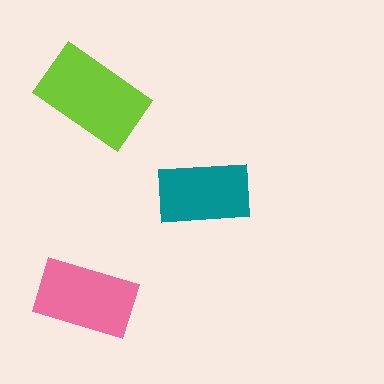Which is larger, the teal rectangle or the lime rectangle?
The lime one.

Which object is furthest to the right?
The teal rectangle is rightmost.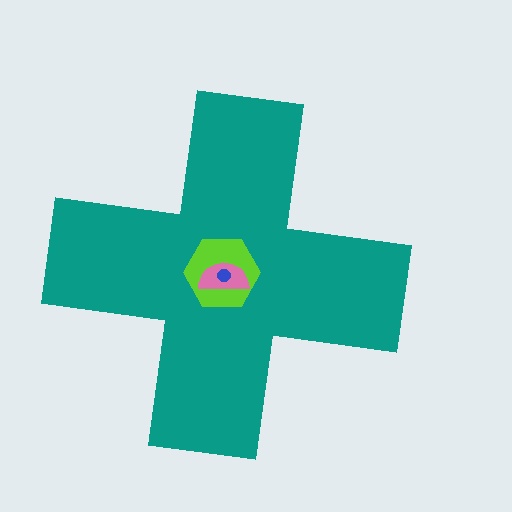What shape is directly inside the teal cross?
The lime hexagon.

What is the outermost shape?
The teal cross.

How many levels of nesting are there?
4.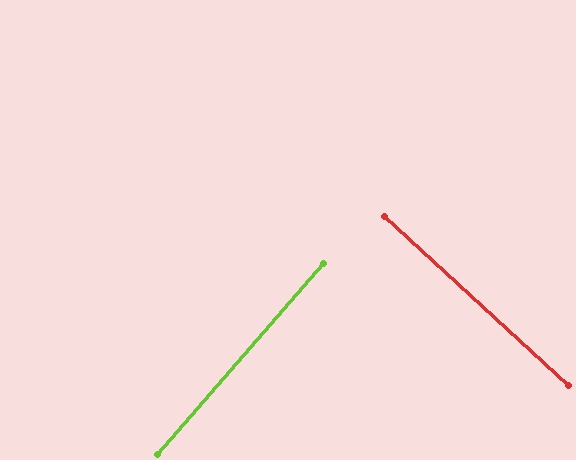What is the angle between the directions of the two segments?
Approximately 89 degrees.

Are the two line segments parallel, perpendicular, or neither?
Perpendicular — they meet at approximately 89°.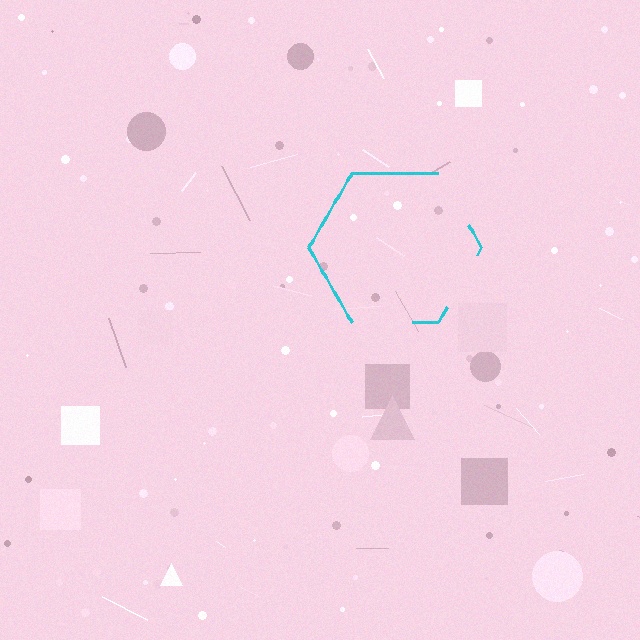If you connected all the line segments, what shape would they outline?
They would outline a hexagon.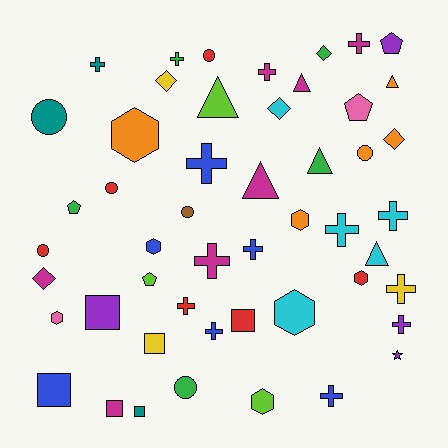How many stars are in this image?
There is 1 star.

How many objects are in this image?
There are 50 objects.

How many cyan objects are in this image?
There are 5 cyan objects.